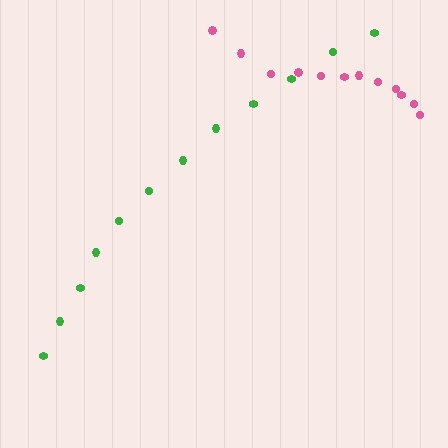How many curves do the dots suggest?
There are 2 distinct paths.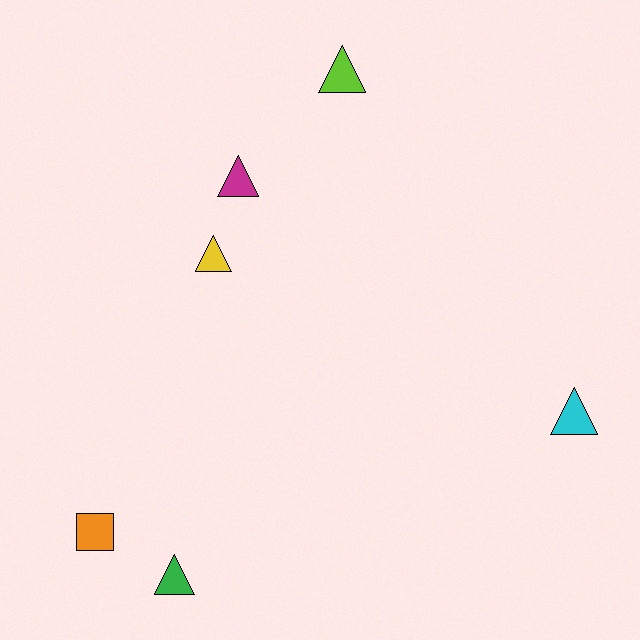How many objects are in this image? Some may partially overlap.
There are 6 objects.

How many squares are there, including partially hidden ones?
There is 1 square.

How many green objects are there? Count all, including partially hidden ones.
There is 1 green object.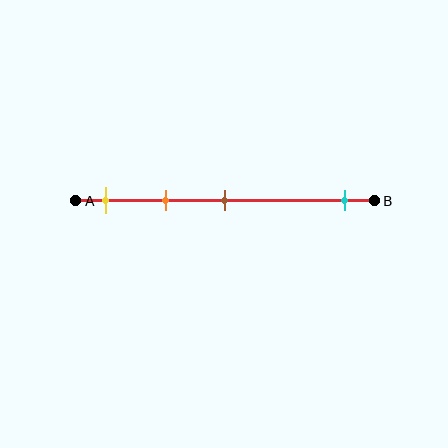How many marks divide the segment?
There are 4 marks dividing the segment.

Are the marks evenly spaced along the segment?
No, the marks are not evenly spaced.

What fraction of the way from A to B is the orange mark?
The orange mark is approximately 30% (0.3) of the way from A to B.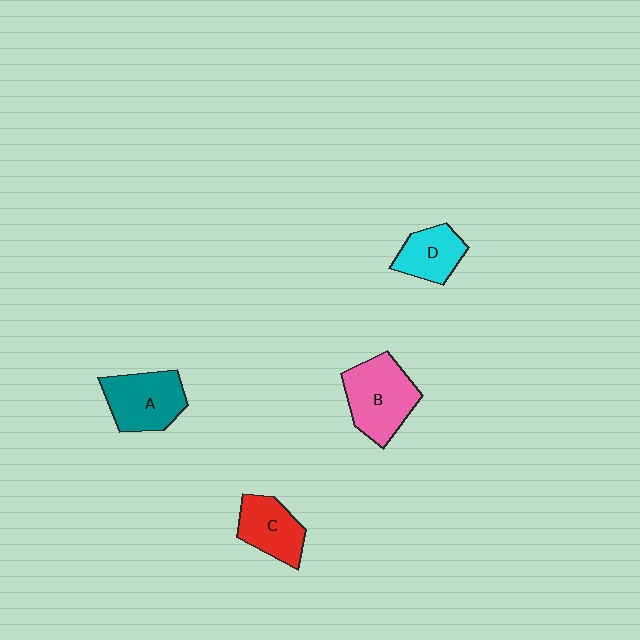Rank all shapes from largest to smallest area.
From largest to smallest: B (pink), A (teal), C (red), D (cyan).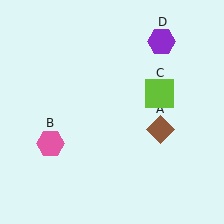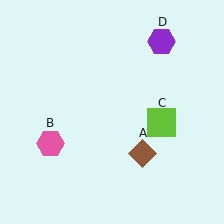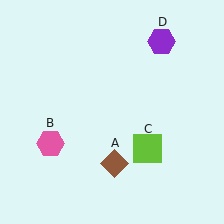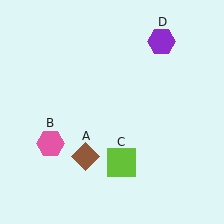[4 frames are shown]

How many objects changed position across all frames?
2 objects changed position: brown diamond (object A), lime square (object C).